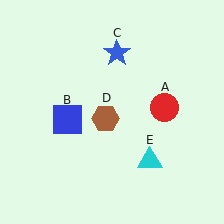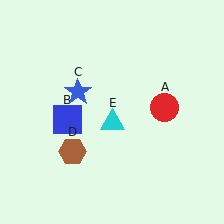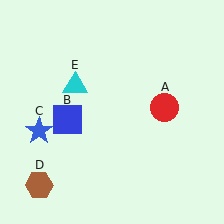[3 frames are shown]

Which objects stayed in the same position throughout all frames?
Red circle (object A) and blue square (object B) remained stationary.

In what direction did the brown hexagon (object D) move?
The brown hexagon (object D) moved down and to the left.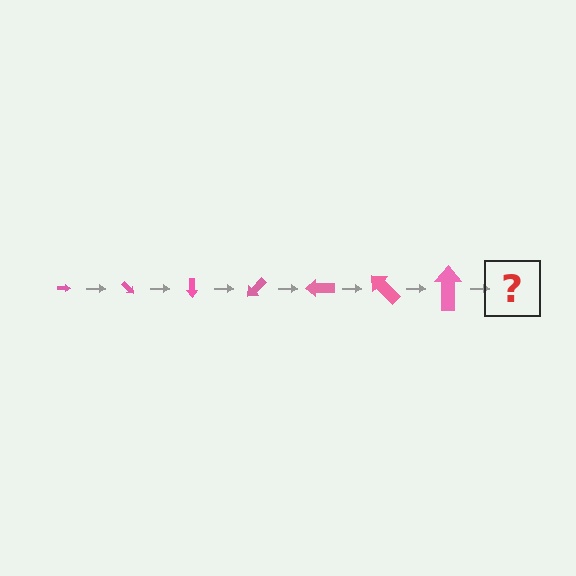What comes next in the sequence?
The next element should be an arrow, larger than the previous one and rotated 315 degrees from the start.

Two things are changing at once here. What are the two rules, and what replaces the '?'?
The two rules are that the arrow grows larger each step and it rotates 45 degrees each step. The '?' should be an arrow, larger than the previous one and rotated 315 degrees from the start.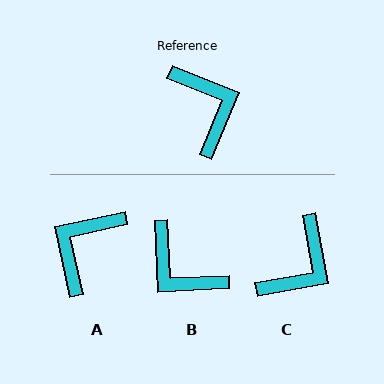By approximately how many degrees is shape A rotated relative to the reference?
Approximately 124 degrees counter-clockwise.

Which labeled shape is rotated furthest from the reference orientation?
B, about 155 degrees away.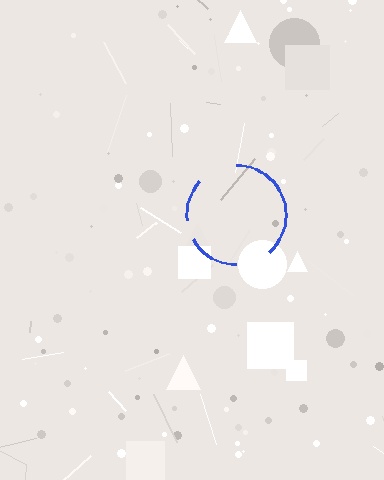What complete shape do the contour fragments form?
The contour fragments form a circle.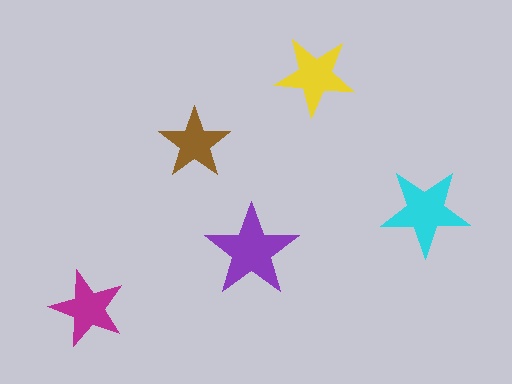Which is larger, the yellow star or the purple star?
The purple one.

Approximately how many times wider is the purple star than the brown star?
About 1.5 times wider.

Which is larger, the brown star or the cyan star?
The cyan one.